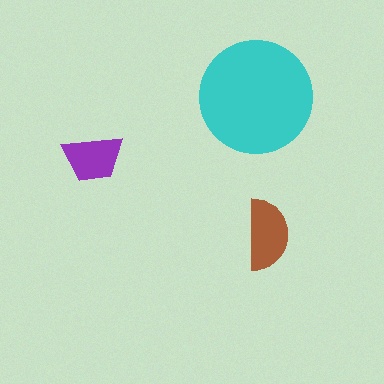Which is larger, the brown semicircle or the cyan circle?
The cyan circle.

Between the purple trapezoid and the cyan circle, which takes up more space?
The cyan circle.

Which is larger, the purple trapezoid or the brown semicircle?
The brown semicircle.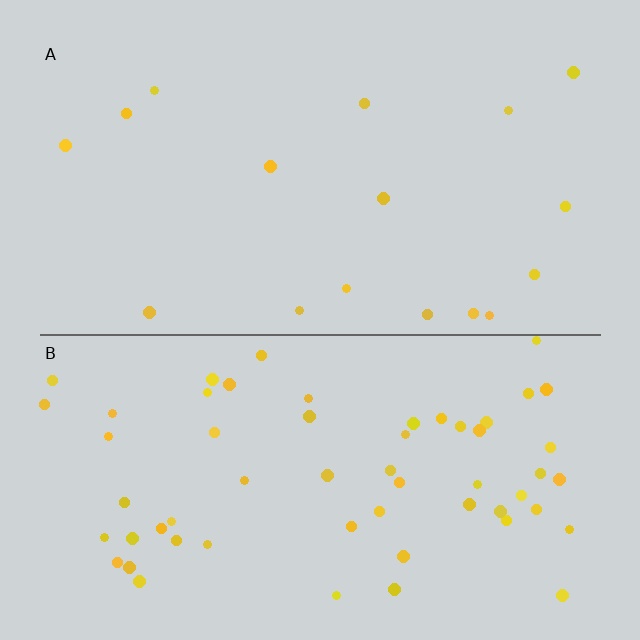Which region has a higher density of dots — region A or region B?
B (the bottom).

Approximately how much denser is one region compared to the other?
Approximately 3.3× — region B over region A.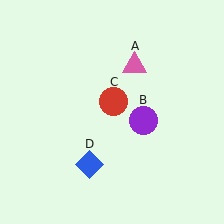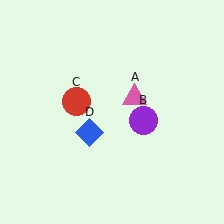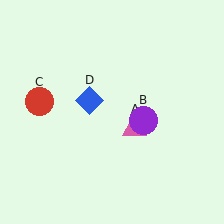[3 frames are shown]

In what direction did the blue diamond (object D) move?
The blue diamond (object D) moved up.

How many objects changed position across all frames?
3 objects changed position: pink triangle (object A), red circle (object C), blue diamond (object D).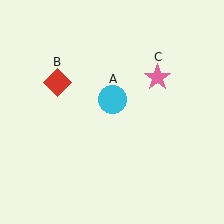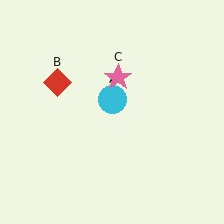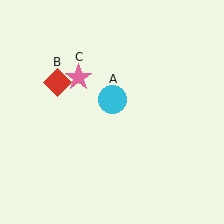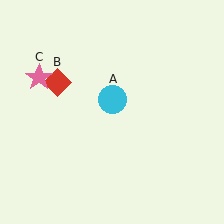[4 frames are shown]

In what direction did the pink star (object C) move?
The pink star (object C) moved left.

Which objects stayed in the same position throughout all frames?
Cyan circle (object A) and red diamond (object B) remained stationary.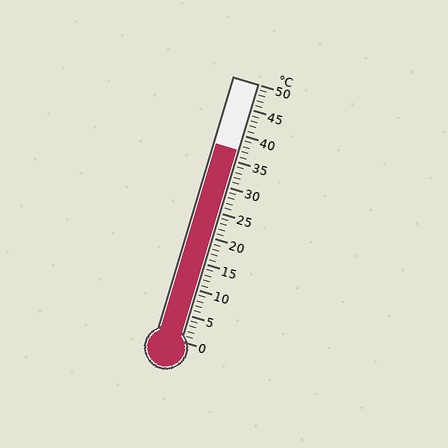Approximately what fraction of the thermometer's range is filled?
The thermometer is filled to approximately 75% of its range.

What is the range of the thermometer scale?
The thermometer scale ranges from 0°C to 50°C.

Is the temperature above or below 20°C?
The temperature is above 20°C.